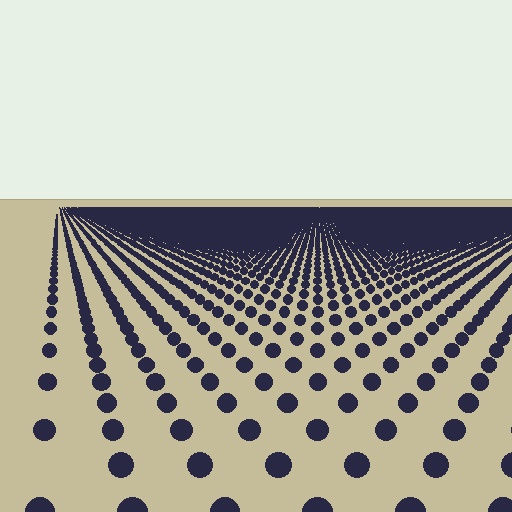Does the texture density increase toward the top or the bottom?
Density increases toward the top.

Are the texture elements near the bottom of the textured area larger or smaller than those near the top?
Larger. Near the bottom, elements are closer to the viewer and appear at a bigger on-screen size.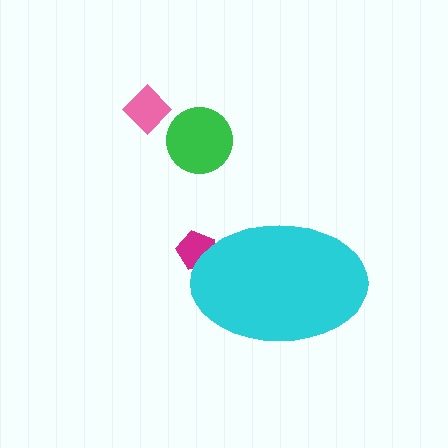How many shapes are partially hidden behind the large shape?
1 shape is partially hidden.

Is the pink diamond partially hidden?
No, the pink diamond is fully visible.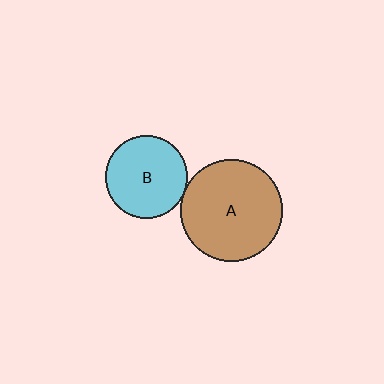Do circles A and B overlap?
Yes.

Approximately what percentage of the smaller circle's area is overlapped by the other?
Approximately 5%.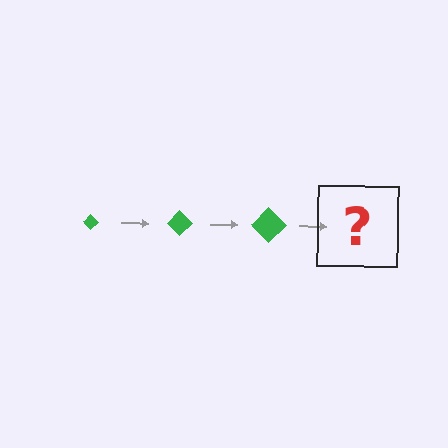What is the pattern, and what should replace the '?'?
The pattern is that the diamond gets progressively larger each step. The '?' should be a green diamond, larger than the previous one.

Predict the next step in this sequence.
The next step is a green diamond, larger than the previous one.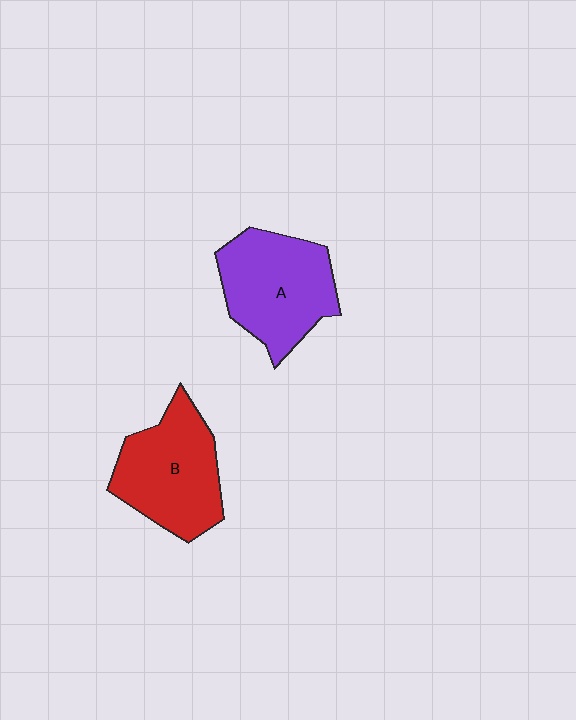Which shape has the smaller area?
Shape B (red).